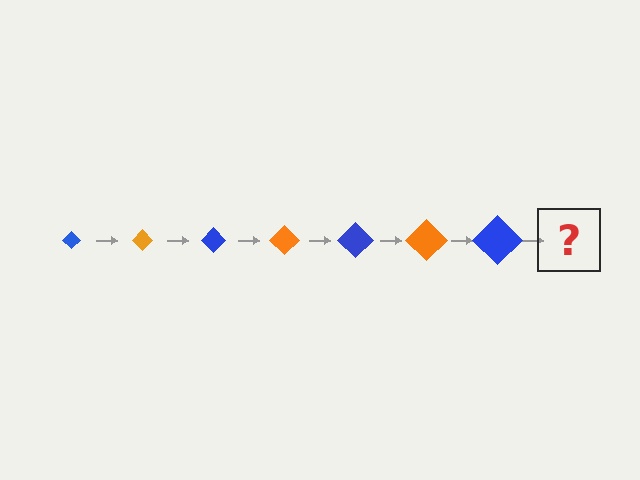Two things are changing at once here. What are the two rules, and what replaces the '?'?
The two rules are that the diamond grows larger each step and the color cycles through blue and orange. The '?' should be an orange diamond, larger than the previous one.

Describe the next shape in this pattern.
It should be an orange diamond, larger than the previous one.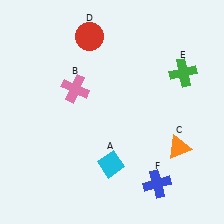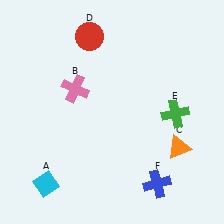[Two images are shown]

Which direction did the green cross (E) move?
The green cross (E) moved down.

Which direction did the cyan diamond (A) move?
The cyan diamond (A) moved left.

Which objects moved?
The objects that moved are: the cyan diamond (A), the green cross (E).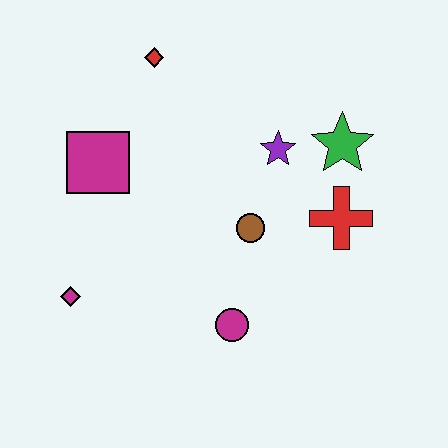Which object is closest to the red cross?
The green star is closest to the red cross.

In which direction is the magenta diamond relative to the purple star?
The magenta diamond is to the left of the purple star.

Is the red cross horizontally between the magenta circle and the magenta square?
No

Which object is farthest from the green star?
The magenta diamond is farthest from the green star.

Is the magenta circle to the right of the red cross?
No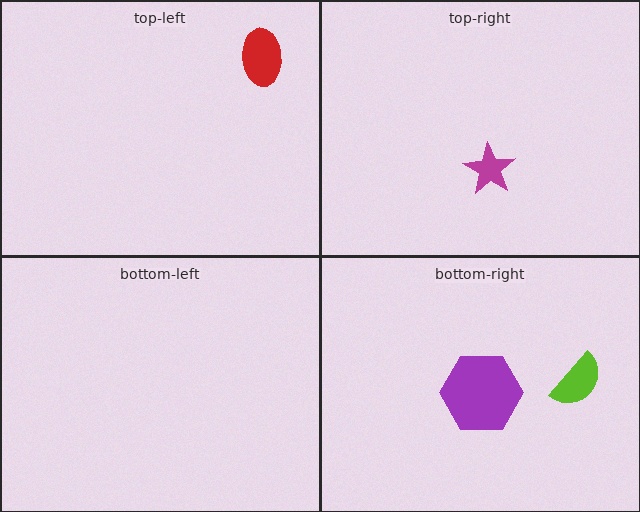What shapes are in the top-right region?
The magenta star.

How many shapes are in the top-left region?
1.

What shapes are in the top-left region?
The red ellipse.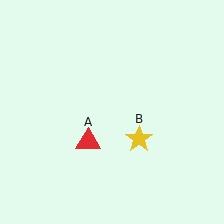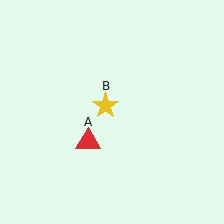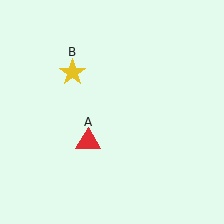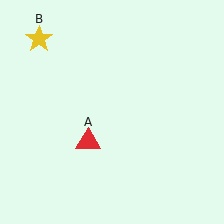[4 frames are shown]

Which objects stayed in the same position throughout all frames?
Red triangle (object A) remained stationary.